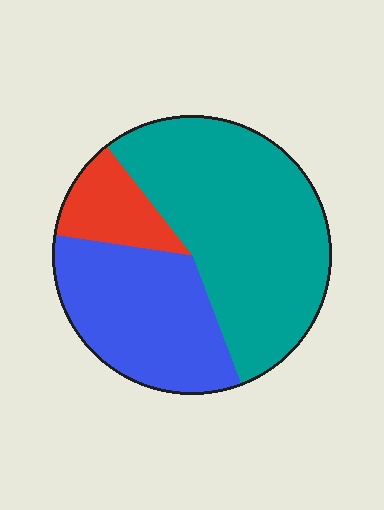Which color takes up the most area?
Teal, at roughly 55%.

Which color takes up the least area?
Red, at roughly 10%.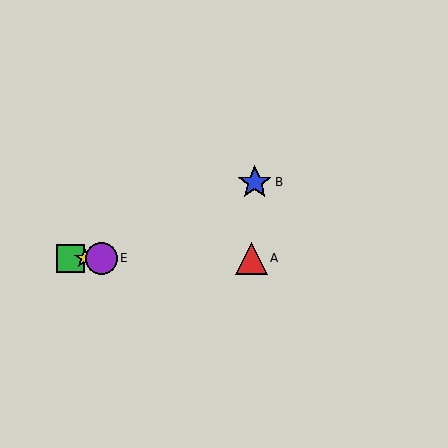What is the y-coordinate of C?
Object C is at y≈258.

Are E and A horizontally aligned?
Yes, both are at y≈258.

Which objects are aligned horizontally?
Objects A, C, D, E are aligned horizontally.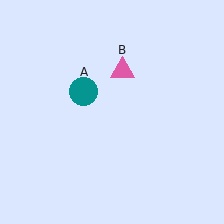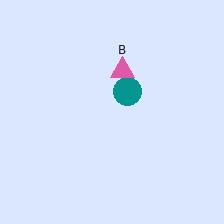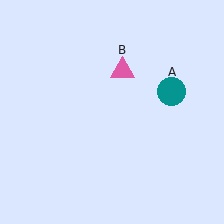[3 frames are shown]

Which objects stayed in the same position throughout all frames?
Pink triangle (object B) remained stationary.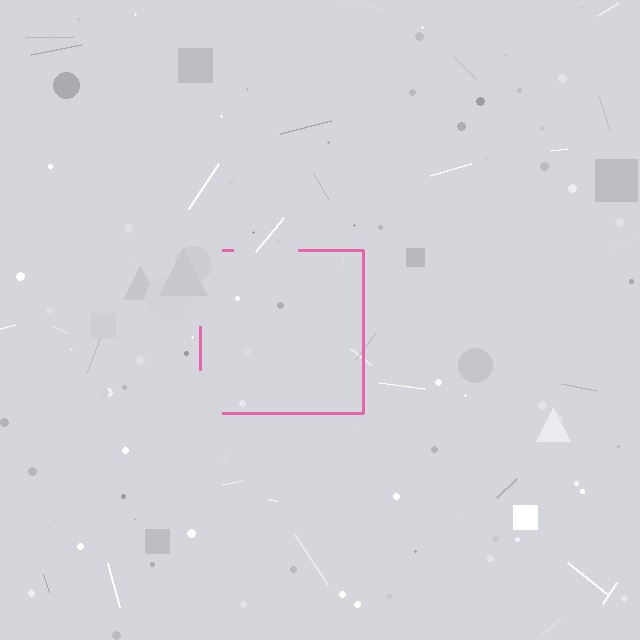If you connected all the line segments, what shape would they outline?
They would outline a square.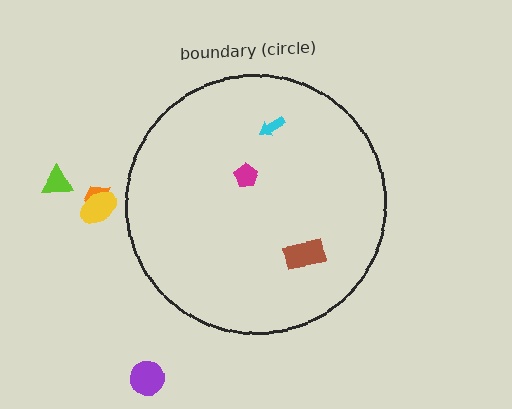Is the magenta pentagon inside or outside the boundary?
Inside.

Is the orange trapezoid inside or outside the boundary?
Outside.